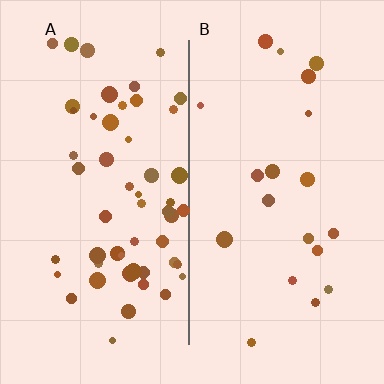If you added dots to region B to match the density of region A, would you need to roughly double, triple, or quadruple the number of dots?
Approximately triple.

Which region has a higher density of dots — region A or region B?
A (the left).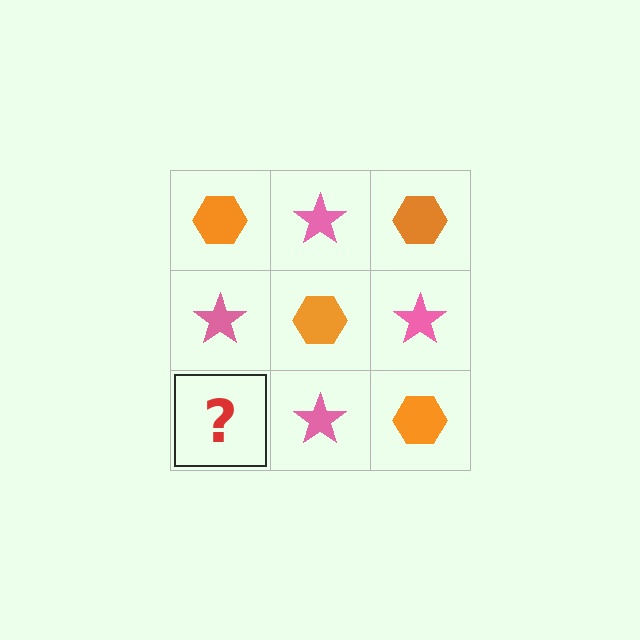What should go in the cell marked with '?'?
The missing cell should contain an orange hexagon.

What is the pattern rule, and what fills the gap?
The rule is that it alternates orange hexagon and pink star in a checkerboard pattern. The gap should be filled with an orange hexagon.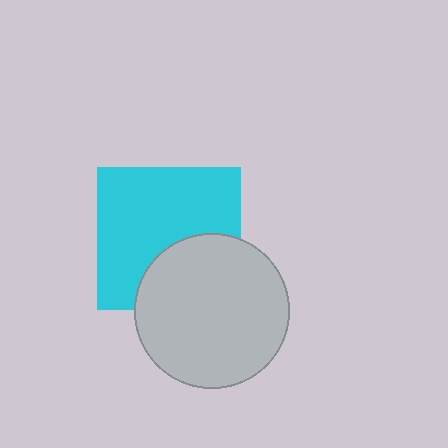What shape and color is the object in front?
The object in front is a light gray circle.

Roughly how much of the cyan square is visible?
Most of it is visible (roughly 66%).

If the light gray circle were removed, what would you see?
You would see the complete cyan square.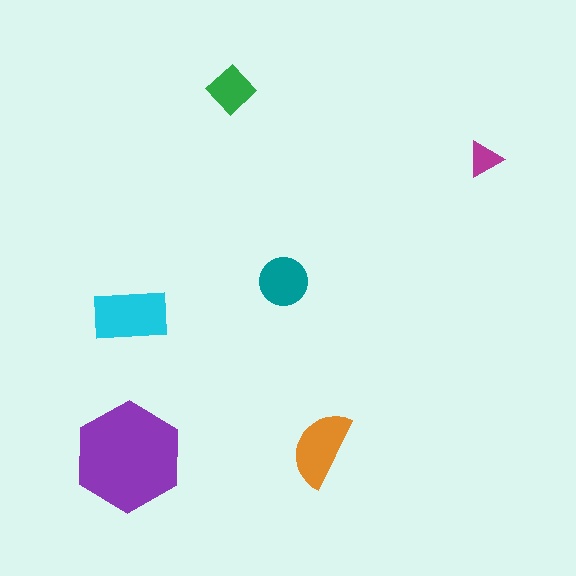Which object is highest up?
The green diamond is topmost.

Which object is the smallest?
The magenta triangle.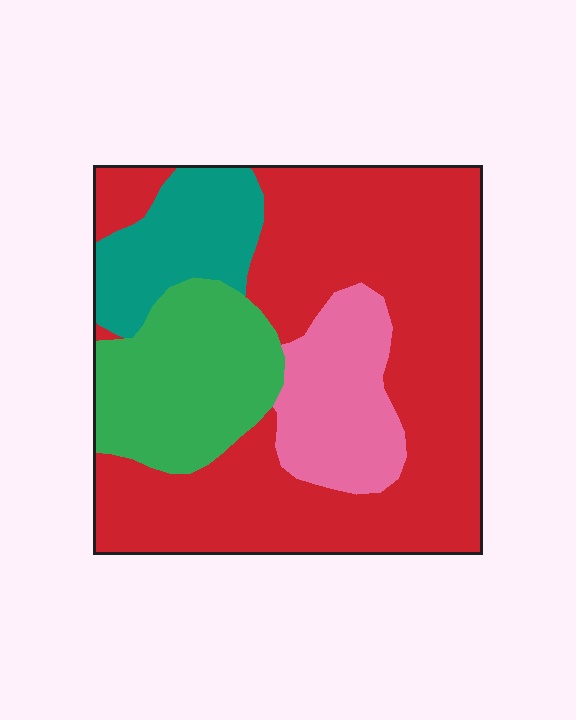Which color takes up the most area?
Red, at roughly 55%.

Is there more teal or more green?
Green.